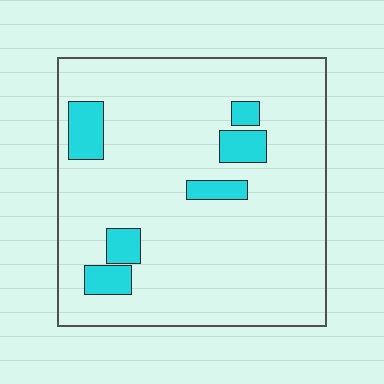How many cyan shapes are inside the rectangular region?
6.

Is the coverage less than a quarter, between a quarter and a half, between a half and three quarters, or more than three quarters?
Less than a quarter.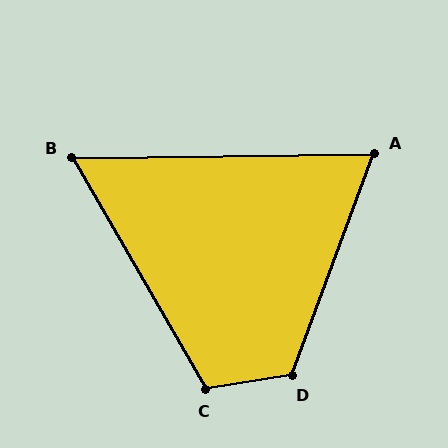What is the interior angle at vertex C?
Approximately 111 degrees (obtuse).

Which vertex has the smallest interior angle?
B, at approximately 61 degrees.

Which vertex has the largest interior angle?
D, at approximately 119 degrees.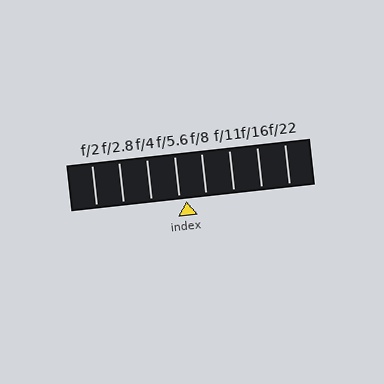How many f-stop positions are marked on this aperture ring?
There are 8 f-stop positions marked.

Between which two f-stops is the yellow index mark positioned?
The index mark is between f/5.6 and f/8.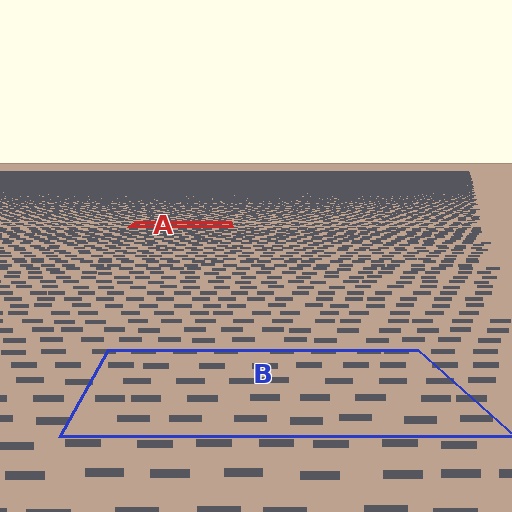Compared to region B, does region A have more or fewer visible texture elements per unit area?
Region A has more texture elements per unit area — they are packed more densely because it is farther away.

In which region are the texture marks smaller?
The texture marks are smaller in region A, because it is farther away.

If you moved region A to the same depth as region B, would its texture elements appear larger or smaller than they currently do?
They would appear larger. At a closer depth, the same texture elements are projected at a bigger on-screen size.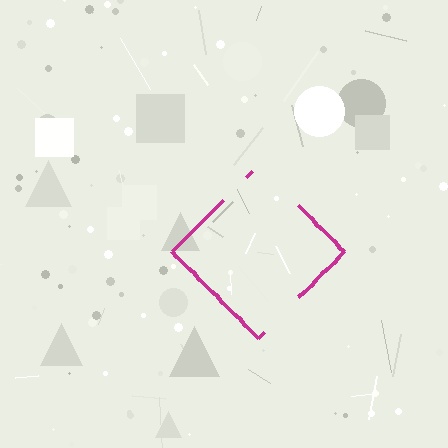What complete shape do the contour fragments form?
The contour fragments form a diamond.